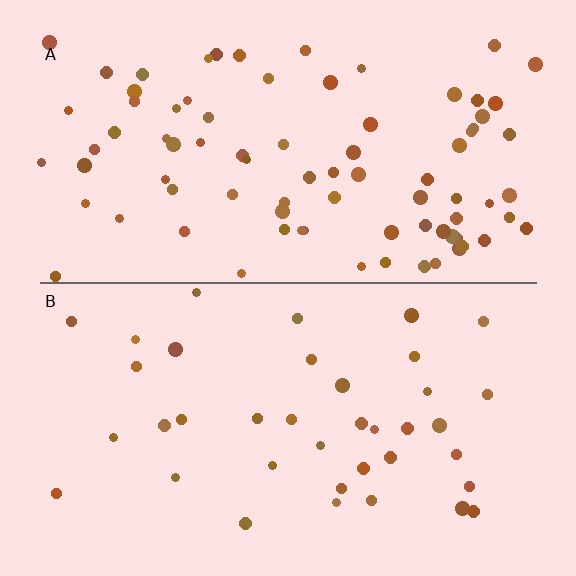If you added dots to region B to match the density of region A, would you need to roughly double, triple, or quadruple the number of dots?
Approximately double.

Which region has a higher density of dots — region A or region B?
A (the top).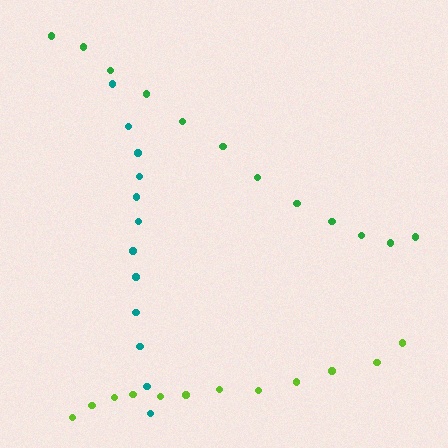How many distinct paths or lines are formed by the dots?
There are 3 distinct paths.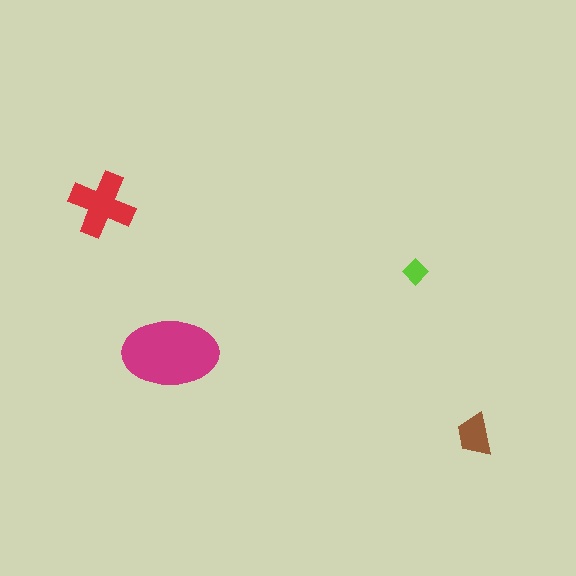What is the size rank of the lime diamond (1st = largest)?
4th.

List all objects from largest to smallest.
The magenta ellipse, the red cross, the brown trapezoid, the lime diamond.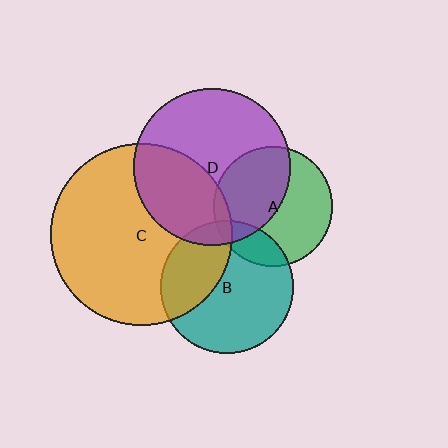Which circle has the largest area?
Circle C (orange).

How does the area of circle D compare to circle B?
Approximately 1.4 times.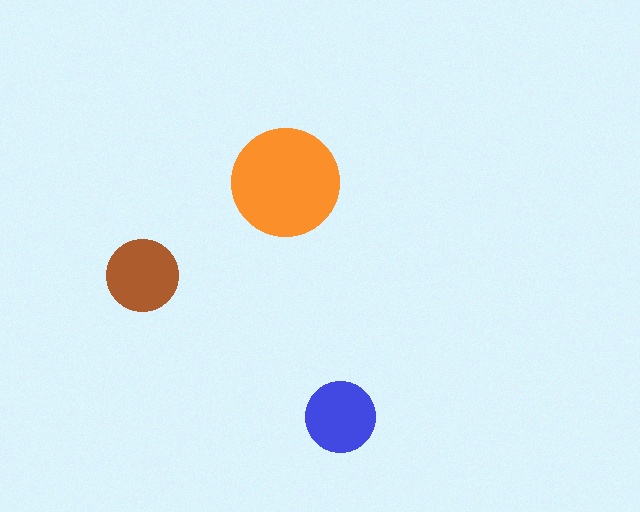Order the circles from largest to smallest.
the orange one, the brown one, the blue one.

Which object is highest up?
The orange circle is topmost.